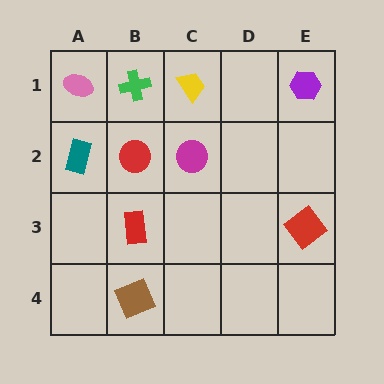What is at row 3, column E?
A red diamond.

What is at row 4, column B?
A brown square.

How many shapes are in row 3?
2 shapes.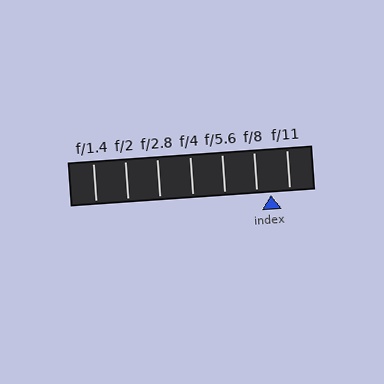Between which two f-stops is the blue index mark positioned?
The index mark is between f/8 and f/11.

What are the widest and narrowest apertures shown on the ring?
The widest aperture shown is f/1.4 and the narrowest is f/11.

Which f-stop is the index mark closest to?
The index mark is closest to f/8.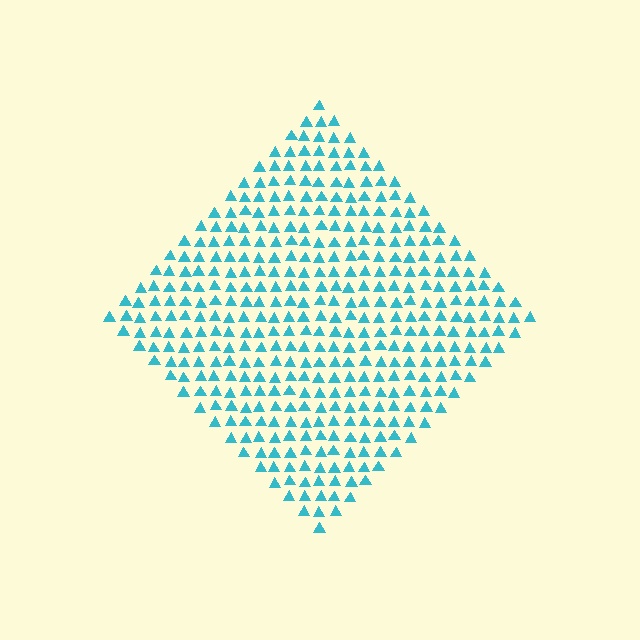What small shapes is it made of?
It is made of small triangles.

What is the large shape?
The large shape is a diamond.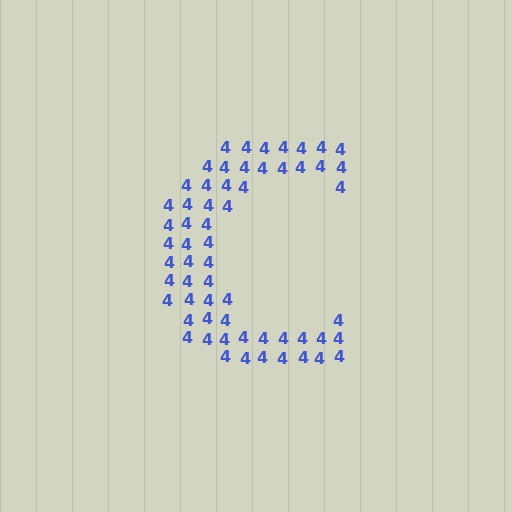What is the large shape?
The large shape is the letter C.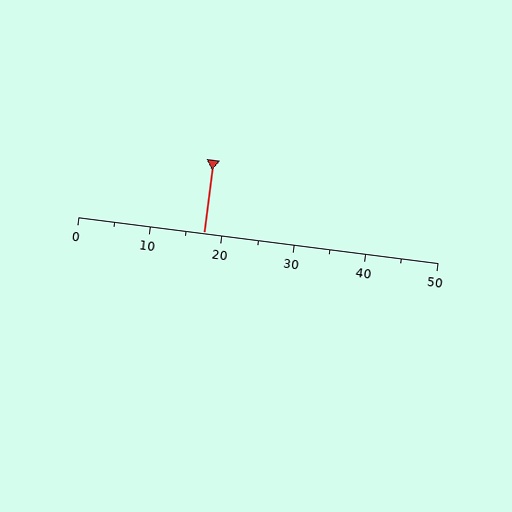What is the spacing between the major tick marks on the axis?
The major ticks are spaced 10 apart.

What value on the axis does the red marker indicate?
The marker indicates approximately 17.5.